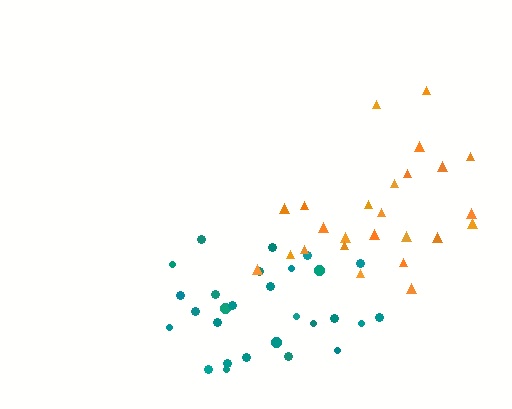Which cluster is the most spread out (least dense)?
Orange.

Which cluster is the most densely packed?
Teal.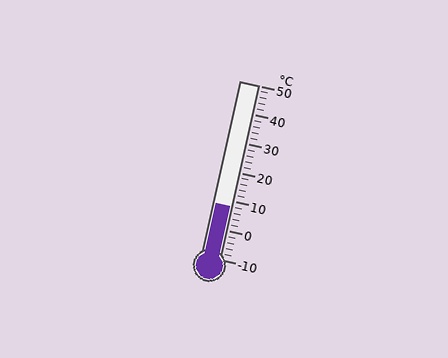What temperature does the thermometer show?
The thermometer shows approximately 8°C.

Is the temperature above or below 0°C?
The temperature is above 0°C.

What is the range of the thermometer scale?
The thermometer scale ranges from -10°C to 50°C.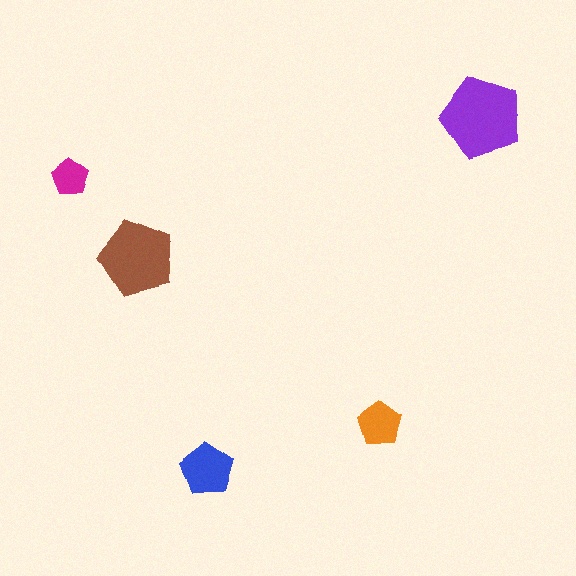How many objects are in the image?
There are 5 objects in the image.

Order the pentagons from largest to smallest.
the purple one, the brown one, the blue one, the orange one, the magenta one.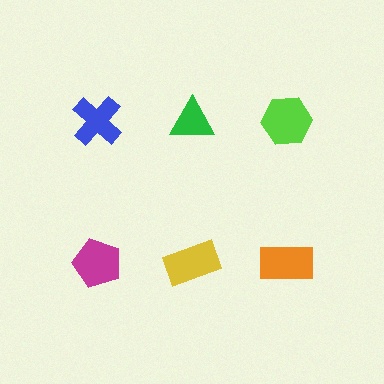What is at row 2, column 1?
A magenta pentagon.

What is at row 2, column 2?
A yellow rectangle.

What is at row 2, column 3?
An orange rectangle.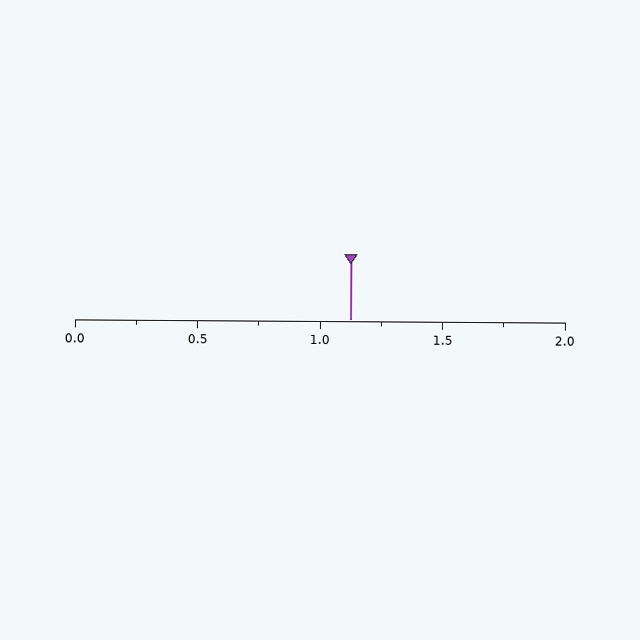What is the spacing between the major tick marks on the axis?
The major ticks are spaced 0.5 apart.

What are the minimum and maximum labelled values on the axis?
The axis runs from 0.0 to 2.0.